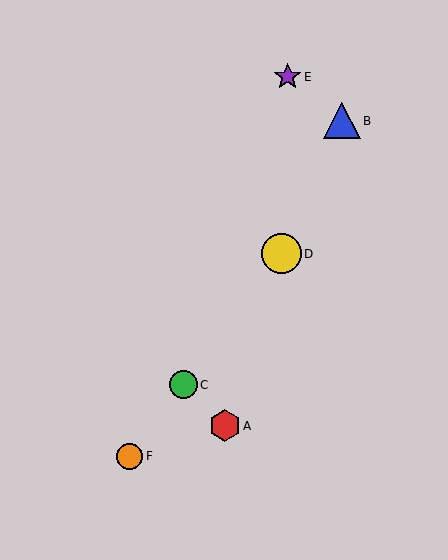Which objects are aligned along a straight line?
Objects C, D, F are aligned along a straight line.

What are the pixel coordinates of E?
Object E is at (288, 77).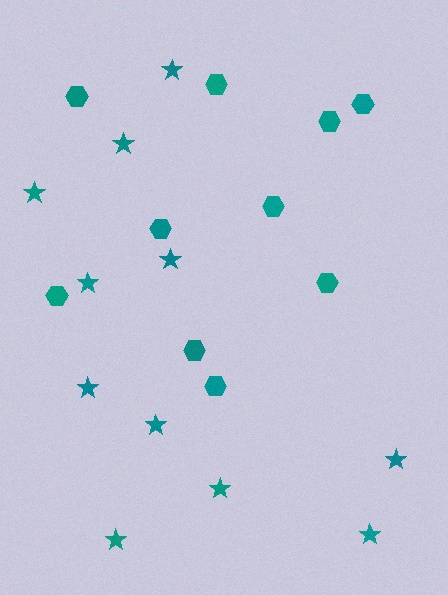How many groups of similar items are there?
There are 2 groups: one group of hexagons (10) and one group of stars (11).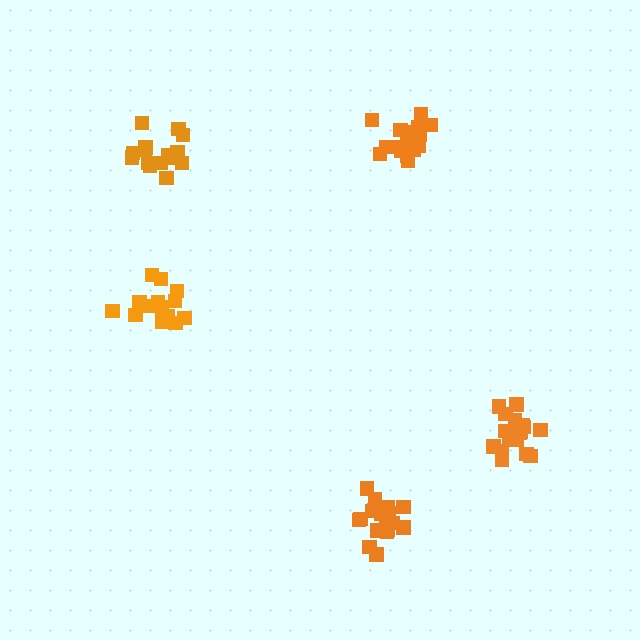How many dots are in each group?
Group 1: 15 dots, Group 2: 15 dots, Group 3: 18 dots, Group 4: 16 dots, Group 5: 19 dots (83 total).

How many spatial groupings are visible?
There are 5 spatial groupings.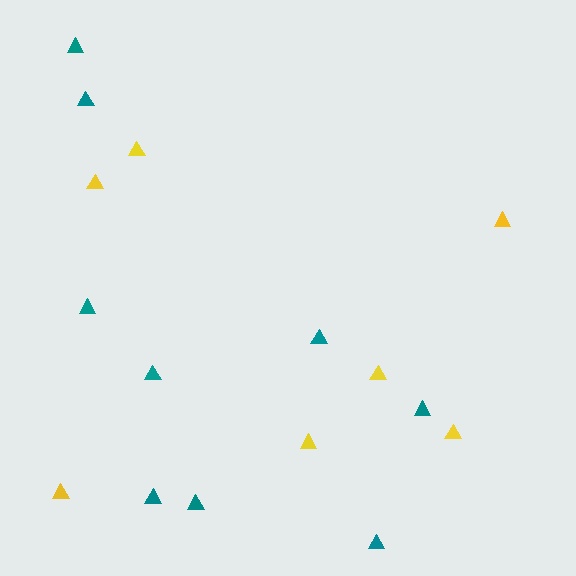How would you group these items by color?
There are 2 groups: one group of teal triangles (9) and one group of yellow triangles (7).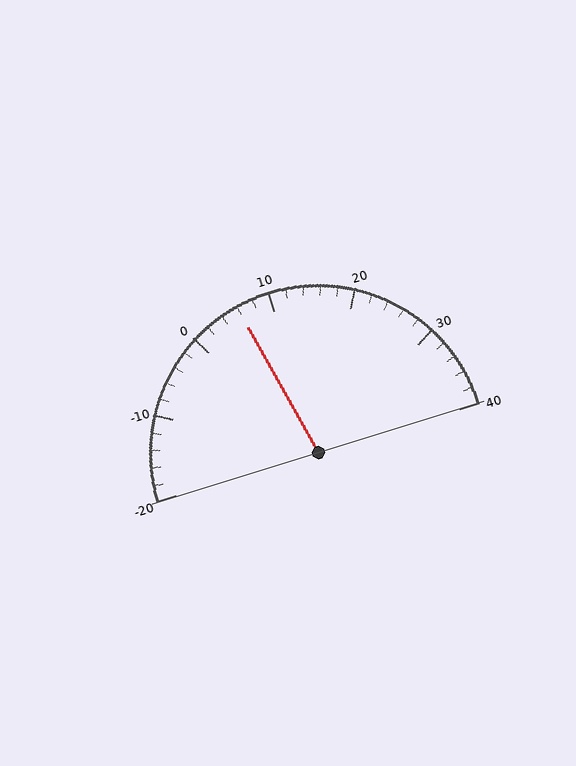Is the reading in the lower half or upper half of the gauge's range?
The reading is in the lower half of the range (-20 to 40).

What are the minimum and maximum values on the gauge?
The gauge ranges from -20 to 40.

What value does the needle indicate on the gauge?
The needle indicates approximately 6.